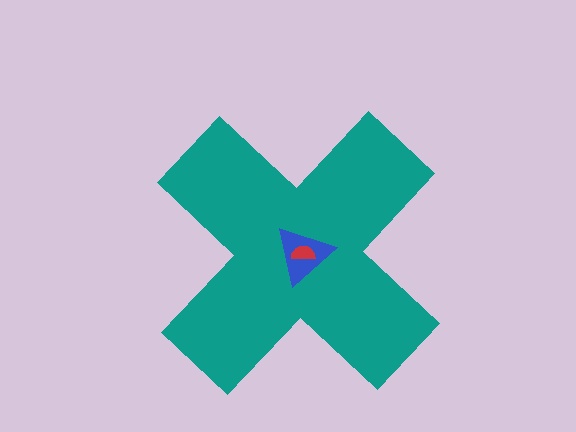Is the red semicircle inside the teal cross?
Yes.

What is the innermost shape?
The red semicircle.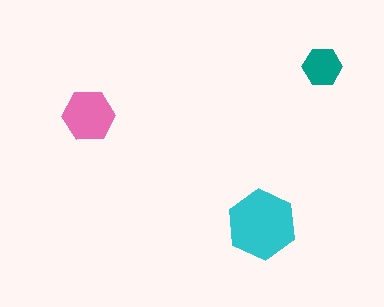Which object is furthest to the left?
The pink hexagon is leftmost.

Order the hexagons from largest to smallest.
the cyan one, the pink one, the teal one.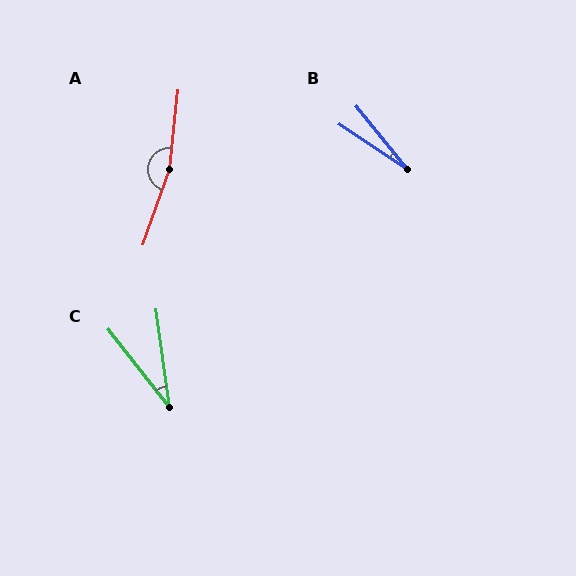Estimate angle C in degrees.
Approximately 30 degrees.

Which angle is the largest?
A, at approximately 167 degrees.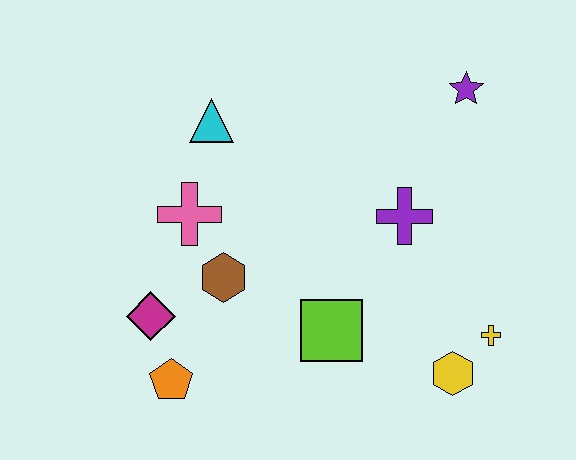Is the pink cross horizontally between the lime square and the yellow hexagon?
No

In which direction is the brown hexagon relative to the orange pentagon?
The brown hexagon is above the orange pentagon.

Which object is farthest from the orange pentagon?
The purple star is farthest from the orange pentagon.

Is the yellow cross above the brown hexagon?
No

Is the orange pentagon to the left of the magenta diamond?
No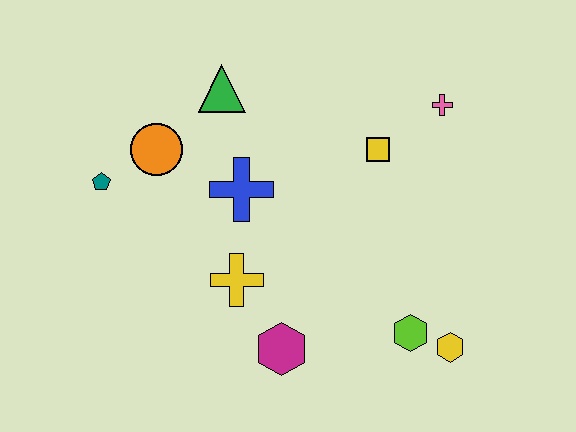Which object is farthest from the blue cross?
The yellow hexagon is farthest from the blue cross.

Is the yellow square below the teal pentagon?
No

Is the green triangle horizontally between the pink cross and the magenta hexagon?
No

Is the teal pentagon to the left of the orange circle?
Yes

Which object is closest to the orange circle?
The teal pentagon is closest to the orange circle.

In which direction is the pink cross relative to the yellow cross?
The pink cross is to the right of the yellow cross.